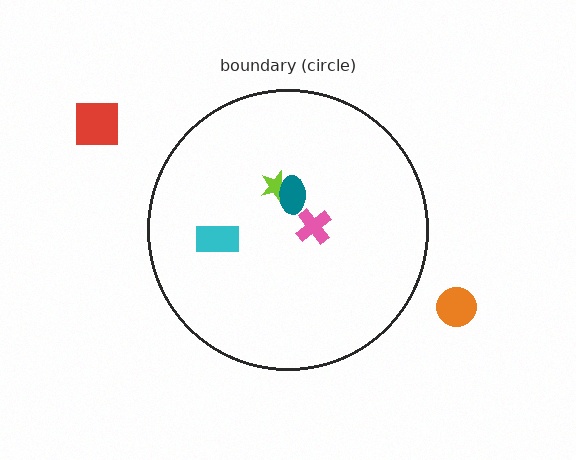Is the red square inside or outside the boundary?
Outside.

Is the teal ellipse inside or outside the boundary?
Inside.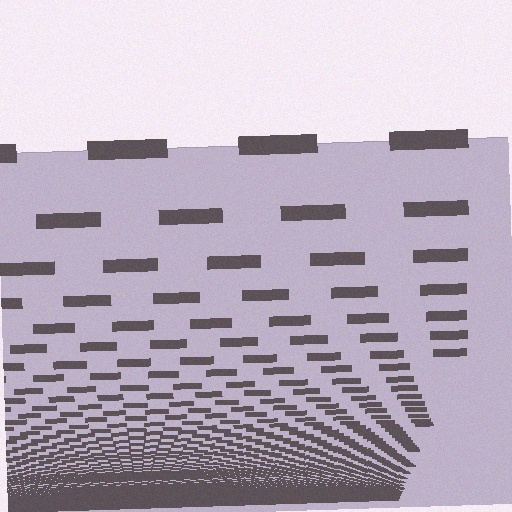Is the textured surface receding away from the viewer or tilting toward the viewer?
The surface appears to tilt toward the viewer. Texture elements get larger and sparser toward the top.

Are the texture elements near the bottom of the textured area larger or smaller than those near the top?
Smaller. The gradient is inverted — elements near the bottom are smaller and denser.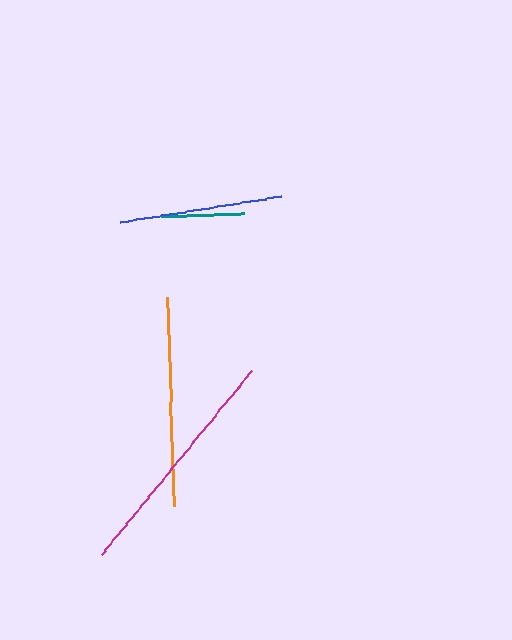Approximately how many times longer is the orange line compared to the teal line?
The orange line is approximately 2.5 times the length of the teal line.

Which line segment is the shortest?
The teal line is the shortest at approximately 83 pixels.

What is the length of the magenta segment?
The magenta segment is approximately 237 pixels long.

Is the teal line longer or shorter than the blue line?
The blue line is longer than the teal line.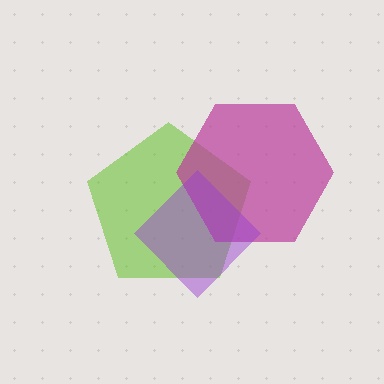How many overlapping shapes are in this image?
There are 3 overlapping shapes in the image.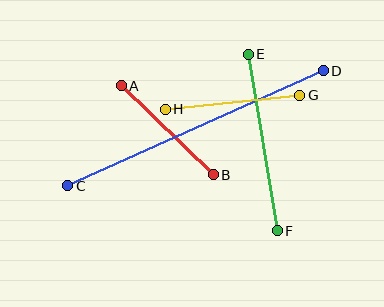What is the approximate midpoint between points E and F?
The midpoint is at approximately (263, 142) pixels.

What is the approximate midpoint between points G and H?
The midpoint is at approximately (233, 102) pixels.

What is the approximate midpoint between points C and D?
The midpoint is at approximately (195, 128) pixels.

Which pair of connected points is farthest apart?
Points C and D are farthest apart.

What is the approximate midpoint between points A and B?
The midpoint is at approximately (167, 130) pixels.